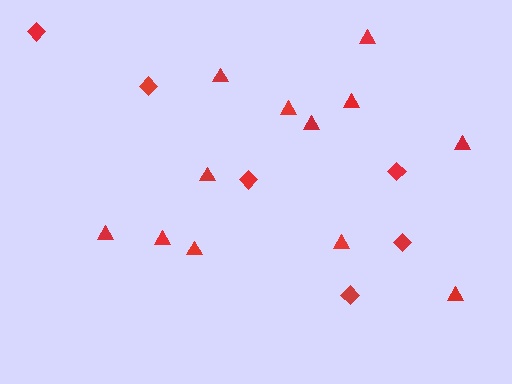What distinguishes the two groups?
There are 2 groups: one group of diamonds (6) and one group of triangles (12).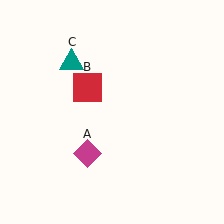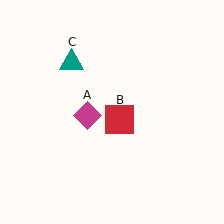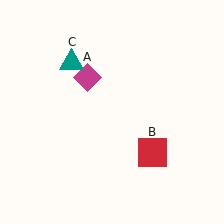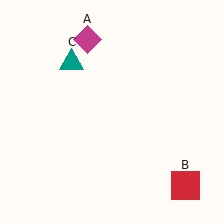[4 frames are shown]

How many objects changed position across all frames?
2 objects changed position: magenta diamond (object A), red square (object B).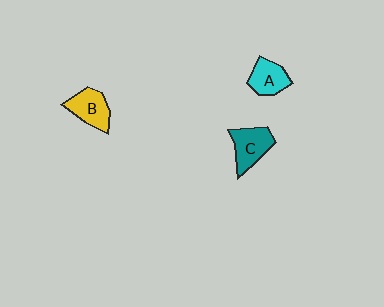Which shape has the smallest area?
Shape A (cyan).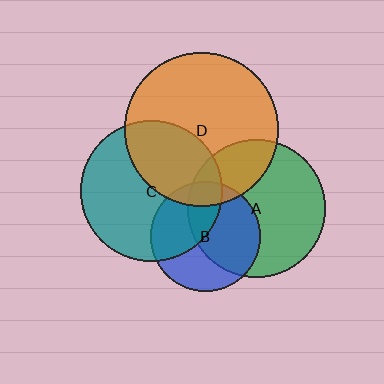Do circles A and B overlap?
Yes.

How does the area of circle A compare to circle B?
Approximately 1.6 times.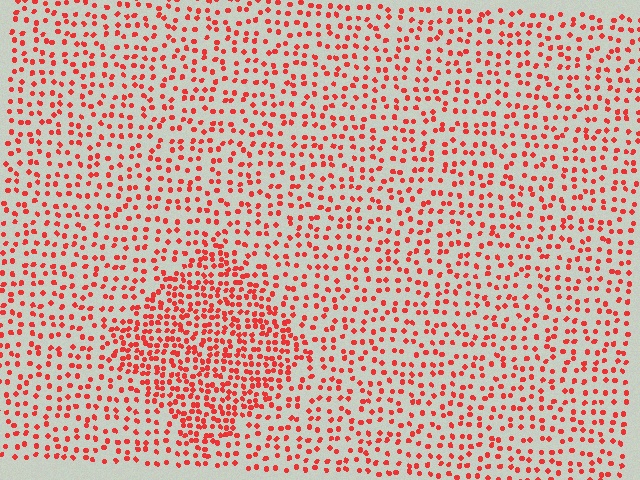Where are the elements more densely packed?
The elements are more densely packed inside the diamond boundary.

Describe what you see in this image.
The image contains small red elements arranged at two different densities. A diamond-shaped region is visible where the elements are more densely packed than the surrounding area.